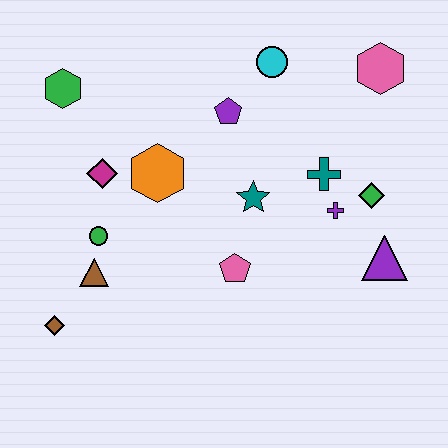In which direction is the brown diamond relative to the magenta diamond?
The brown diamond is below the magenta diamond.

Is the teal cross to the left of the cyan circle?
No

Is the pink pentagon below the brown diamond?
No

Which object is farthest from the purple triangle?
The green hexagon is farthest from the purple triangle.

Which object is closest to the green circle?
The brown triangle is closest to the green circle.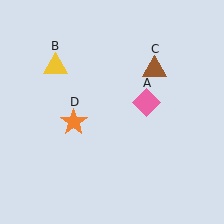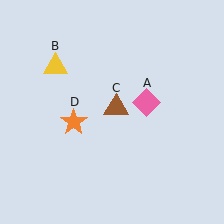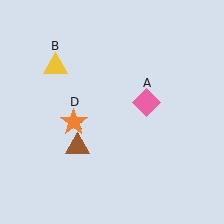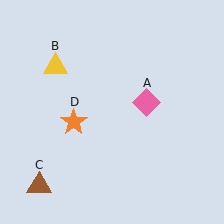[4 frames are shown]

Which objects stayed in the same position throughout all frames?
Pink diamond (object A) and yellow triangle (object B) and orange star (object D) remained stationary.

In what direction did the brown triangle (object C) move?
The brown triangle (object C) moved down and to the left.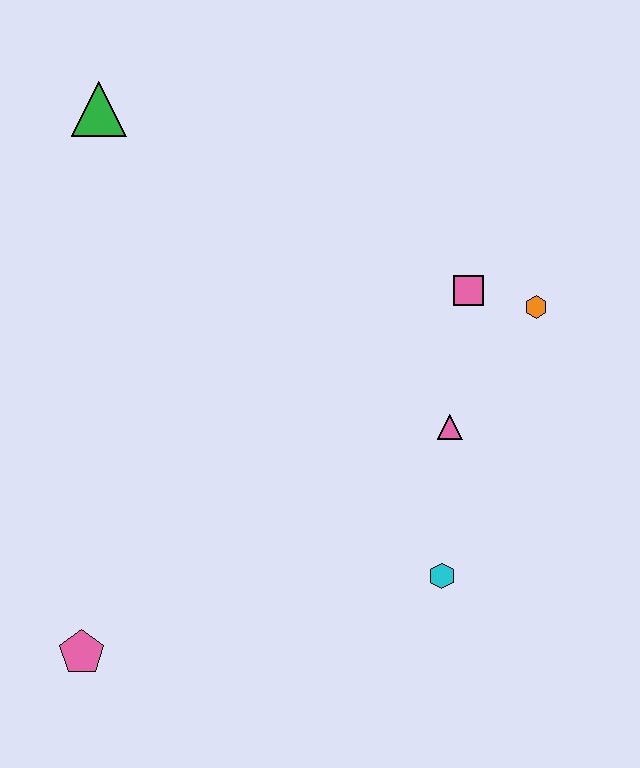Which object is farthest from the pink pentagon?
The orange hexagon is farthest from the pink pentagon.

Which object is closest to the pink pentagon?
The cyan hexagon is closest to the pink pentagon.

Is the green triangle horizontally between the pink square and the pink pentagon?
Yes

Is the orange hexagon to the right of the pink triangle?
Yes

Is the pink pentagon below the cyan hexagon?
Yes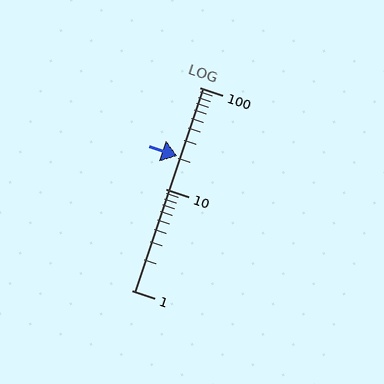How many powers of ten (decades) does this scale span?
The scale spans 2 decades, from 1 to 100.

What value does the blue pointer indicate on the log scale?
The pointer indicates approximately 21.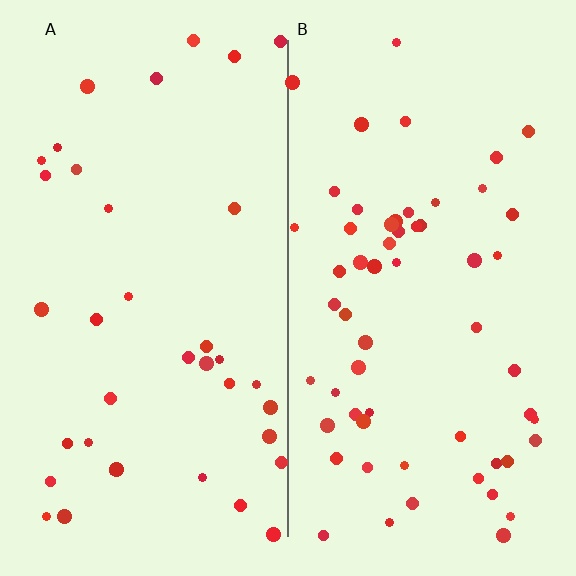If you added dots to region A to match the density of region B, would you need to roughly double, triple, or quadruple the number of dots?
Approximately double.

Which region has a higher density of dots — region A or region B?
B (the right).